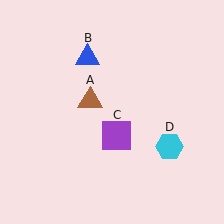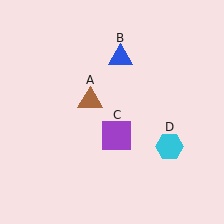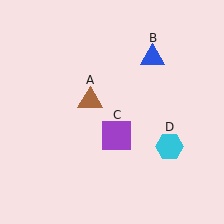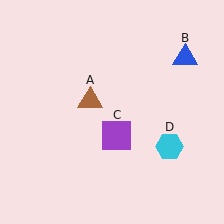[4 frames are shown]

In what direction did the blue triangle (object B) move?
The blue triangle (object B) moved right.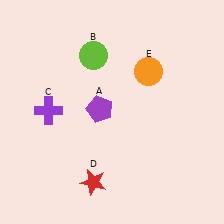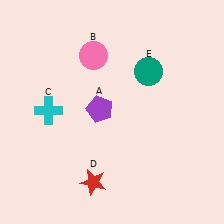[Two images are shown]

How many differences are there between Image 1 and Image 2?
There are 3 differences between the two images.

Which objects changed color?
B changed from lime to pink. C changed from purple to cyan. E changed from orange to teal.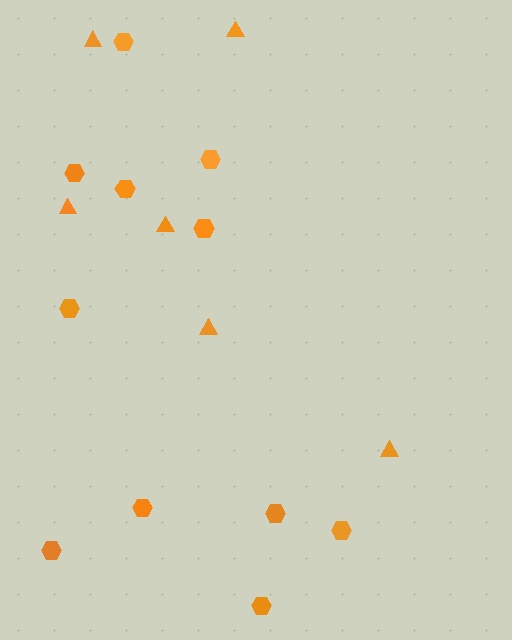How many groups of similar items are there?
There are 2 groups: one group of hexagons (11) and one group of triangles (6).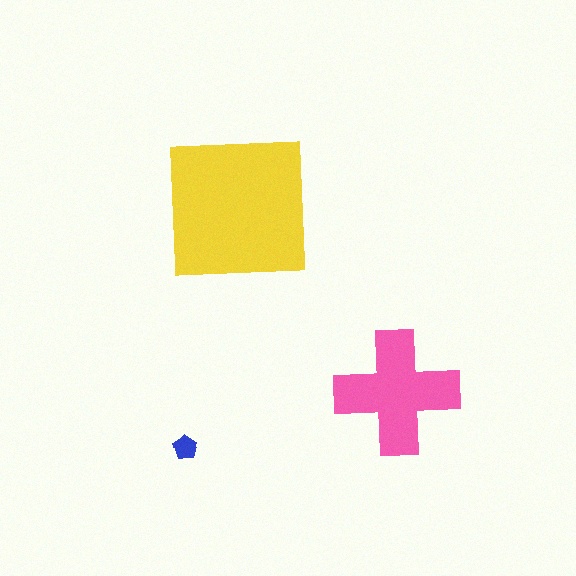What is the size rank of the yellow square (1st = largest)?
1st.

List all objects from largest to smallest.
The yellow square, the pink cross, the blue pentagon.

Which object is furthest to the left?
The blue pentagon is leftmost.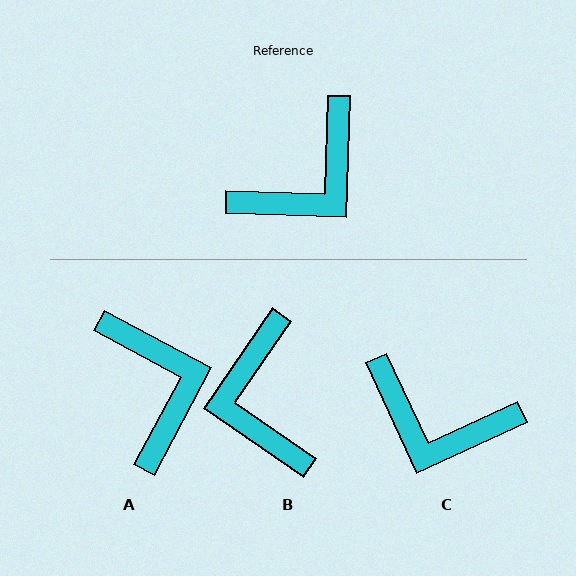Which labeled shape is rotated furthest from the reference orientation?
B, about 123 degrees away.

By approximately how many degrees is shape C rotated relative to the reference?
Approximately 63 degrees clockwise.